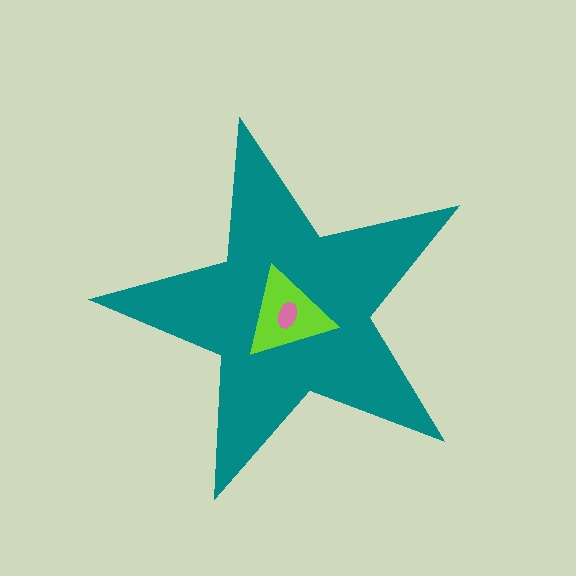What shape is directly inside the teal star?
The lime triangle.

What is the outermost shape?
The teal star.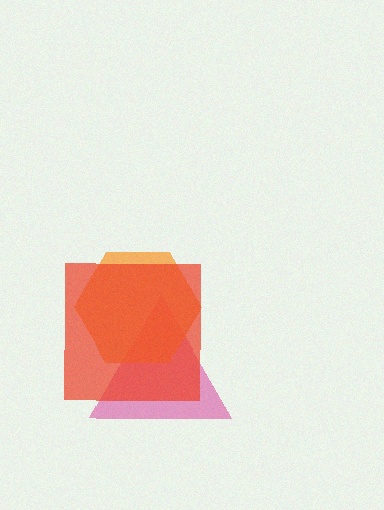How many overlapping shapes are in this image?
There are 3 overlapping shapes in the image.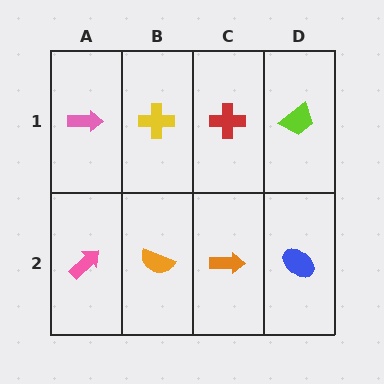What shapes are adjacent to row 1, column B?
An orange semicircle (row 2, column B), a pink arrow (row 1, column A), a red cross (row 1, column C).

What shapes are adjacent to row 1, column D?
A blue ellipse (row 2, column D), a red cross (row 1, column C).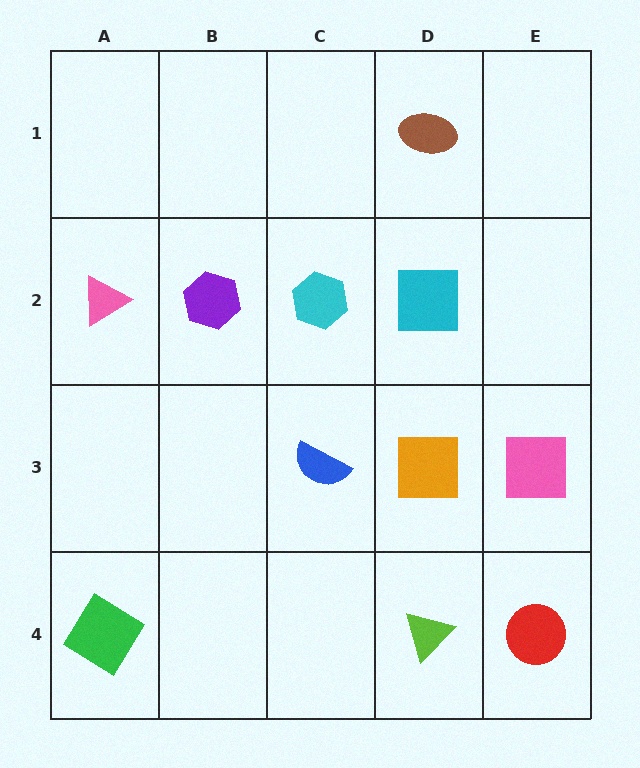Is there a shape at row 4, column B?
No, that cell is empty.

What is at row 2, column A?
A pink triangle.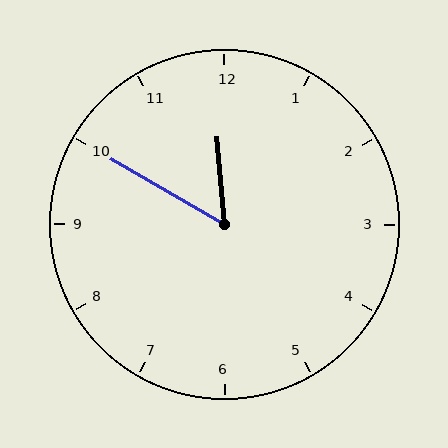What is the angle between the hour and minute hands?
Approximately 55 degrees.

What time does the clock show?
11:50.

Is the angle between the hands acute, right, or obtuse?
It is acute.